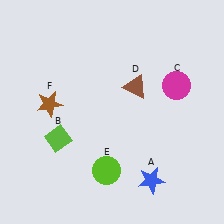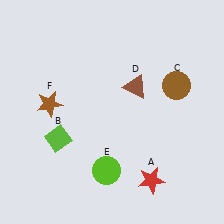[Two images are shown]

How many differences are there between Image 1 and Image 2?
There are 2 differences between the two images.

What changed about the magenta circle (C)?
In Image 1, C is magenta. In Image 2, it changed to brown.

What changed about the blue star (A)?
In Image 1, A is blue. In Image 2, it changed to red.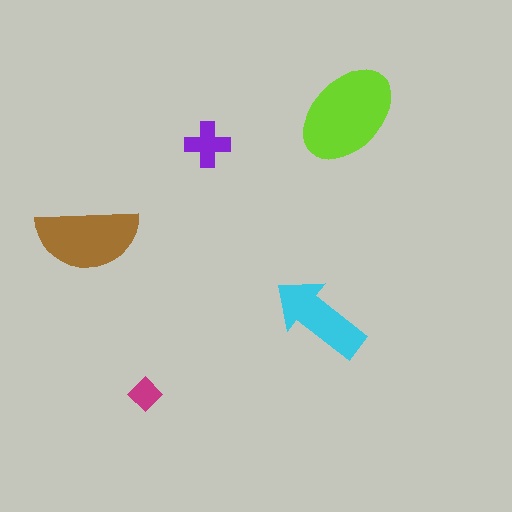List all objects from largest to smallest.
The lime ellipse, the brown semicircle, the cyan arrow, the purple cross, the magenta diamond.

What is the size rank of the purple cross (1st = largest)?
4th.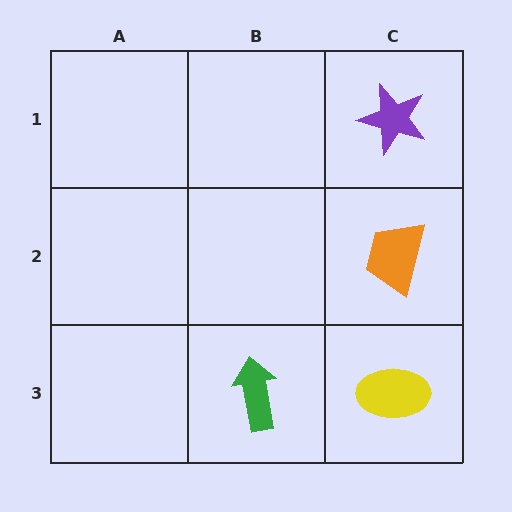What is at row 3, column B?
A green arrow.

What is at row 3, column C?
A yellow ellipse.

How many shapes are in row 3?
2 shapes.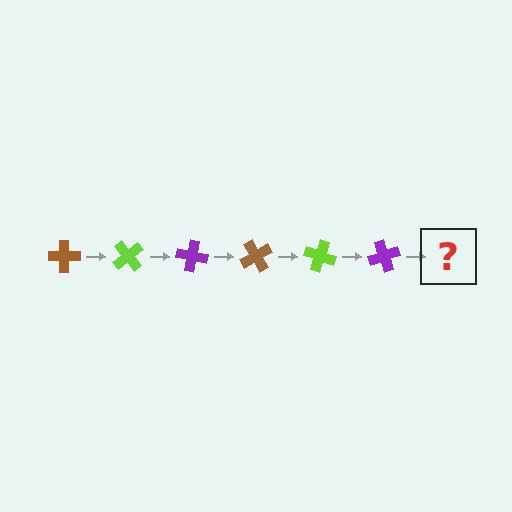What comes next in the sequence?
The next element should be a brown cross, rotated 300 degrees from the start.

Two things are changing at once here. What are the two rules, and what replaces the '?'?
The two rules are that it rotates 50 degrees each step and the color cycles through brown, lime, and purple. The '?' should be a brown cross, rotated 300 degrees from the start.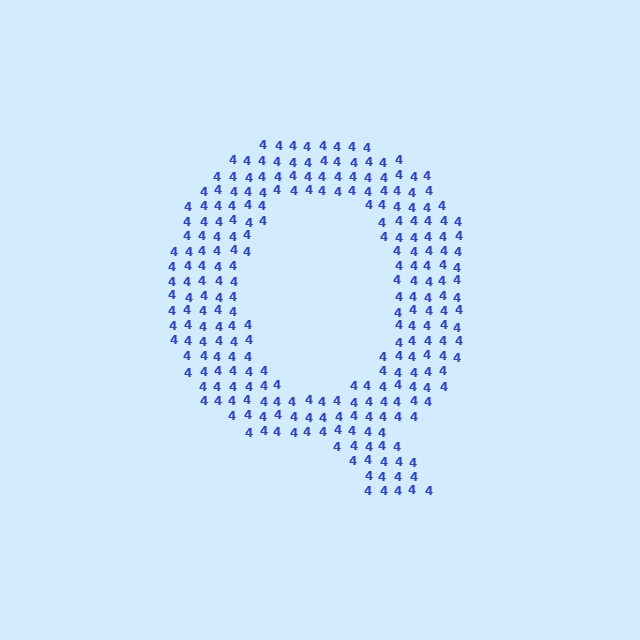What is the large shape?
The large shape is the letter Q.